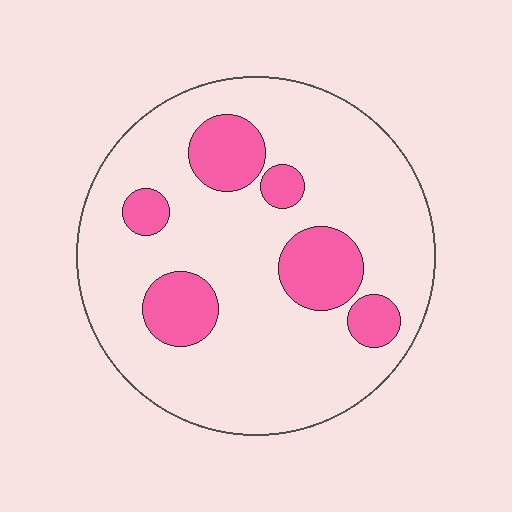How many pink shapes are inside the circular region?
6.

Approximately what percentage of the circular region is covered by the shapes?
Approximately 20%.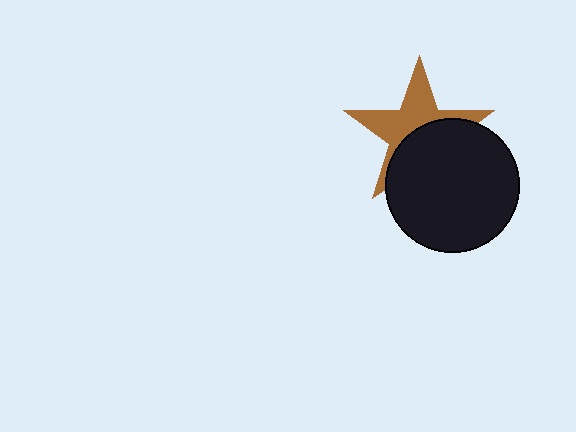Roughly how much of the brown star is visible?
About half of it is visible (roughly 51%).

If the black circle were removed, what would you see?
You would see the complete brown star.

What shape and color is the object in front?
The object in front is a black circle.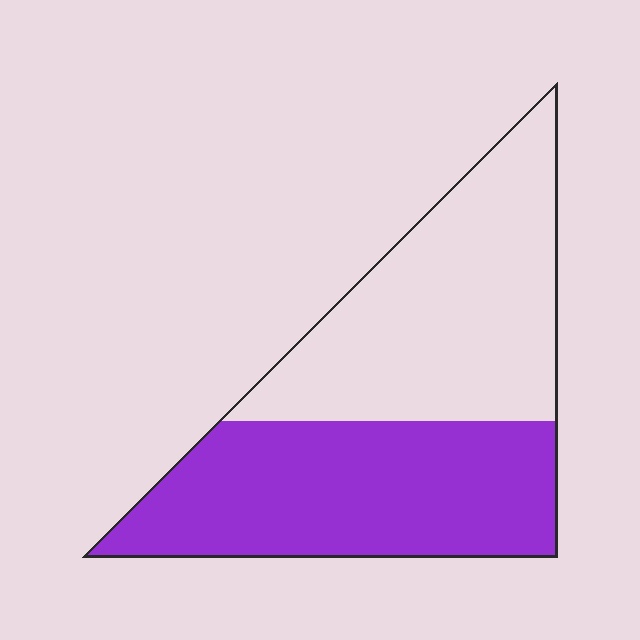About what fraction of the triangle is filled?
About one half (1/2).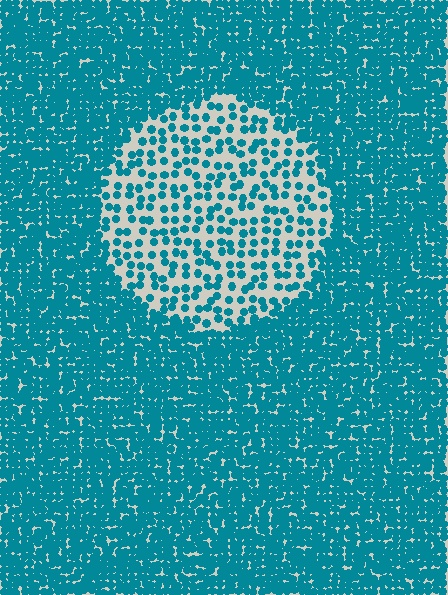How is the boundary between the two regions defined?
The boundary is defined by a change in element density (approximately 2.8x ratio). All elements are the same color, size, and shape.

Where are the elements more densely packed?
The elements are more densely packed outside the circle boundary.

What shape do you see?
I see a circle.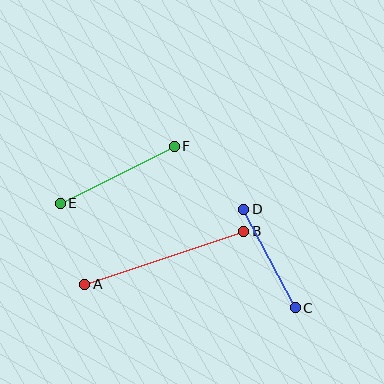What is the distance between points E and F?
The distance is approximately 128 pixels.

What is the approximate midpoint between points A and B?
The midpoint is at approximately (164, 258) pixels.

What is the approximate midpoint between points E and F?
The midpoint is at approximately (117, 175) pixels.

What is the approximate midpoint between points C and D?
The midpoint is at approximately (269, 259) pixels.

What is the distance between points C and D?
The distance is approximately 111 pixels.